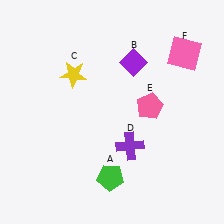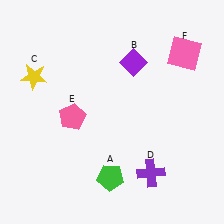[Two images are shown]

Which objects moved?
The objects that moved are: the yellow star (C), the purple cross (D), the pink pentagon (E).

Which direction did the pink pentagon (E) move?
The pink pentagon (E) moved left.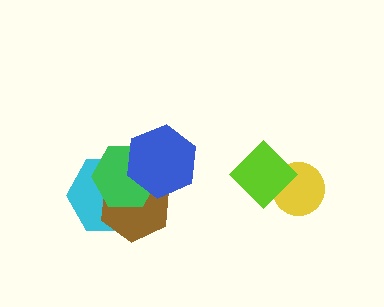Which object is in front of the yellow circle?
The lime diamond is in front of the yellow circle.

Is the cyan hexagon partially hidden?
Yes, it is partially covered by another shape.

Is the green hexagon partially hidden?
Yes, it is partially covered by another shape.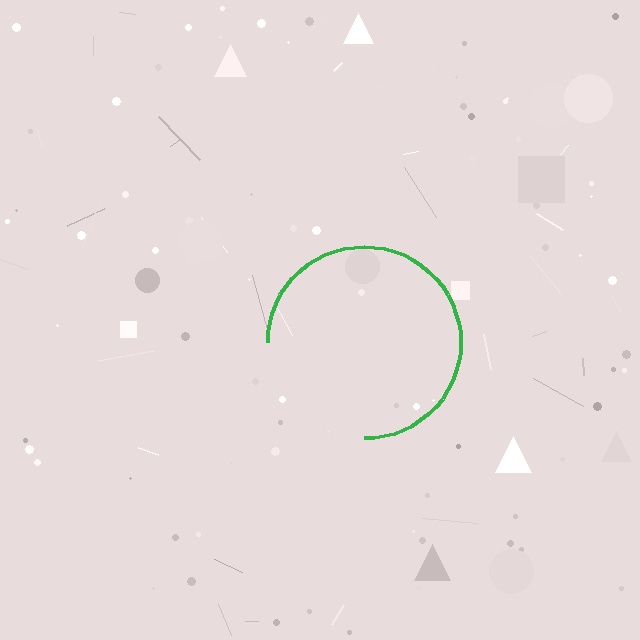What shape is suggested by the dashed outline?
The dashed outline suggests a circle.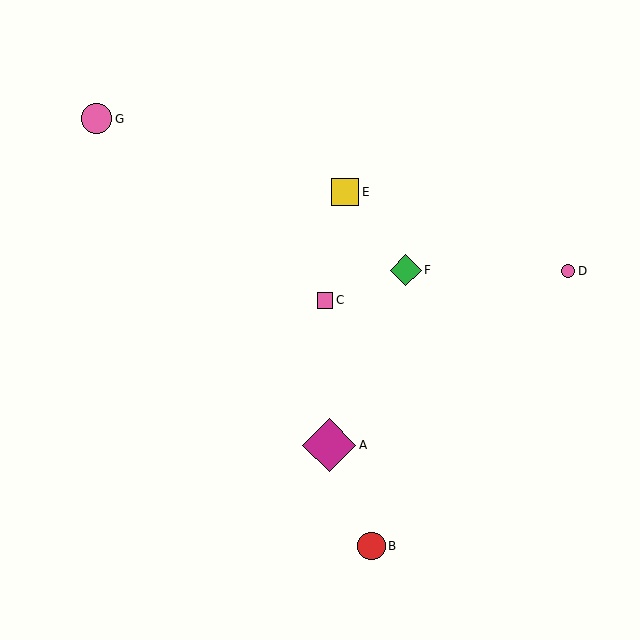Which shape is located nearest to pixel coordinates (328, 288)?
The pink square (labeled C) at (325, 300) is nearest to that location.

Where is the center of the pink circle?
The center of the pink circle is at (97, 119).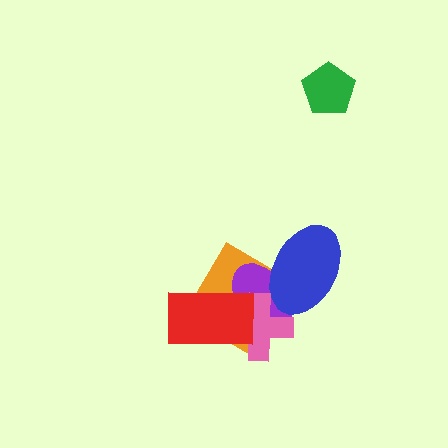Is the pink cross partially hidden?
Yes, it is partially covered by another shape.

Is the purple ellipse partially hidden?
Yes, it is partially covered by another shape.